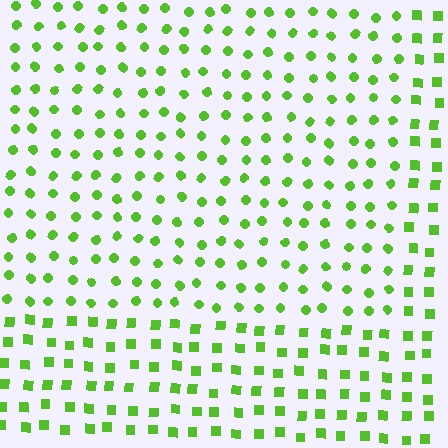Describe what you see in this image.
The image is filled with small lime elements arranged in a uniform grid. A rectangle-shaped region contains circles, while the surrounding area contains squares. The boundary is defined purely by the change in element shape.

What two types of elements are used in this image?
The image uses circles inside the rectangle region and squares outside it.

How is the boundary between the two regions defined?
The boundary is defined by a change in element shape: circles inside vs. squares outside. All elements share the same color and spacing.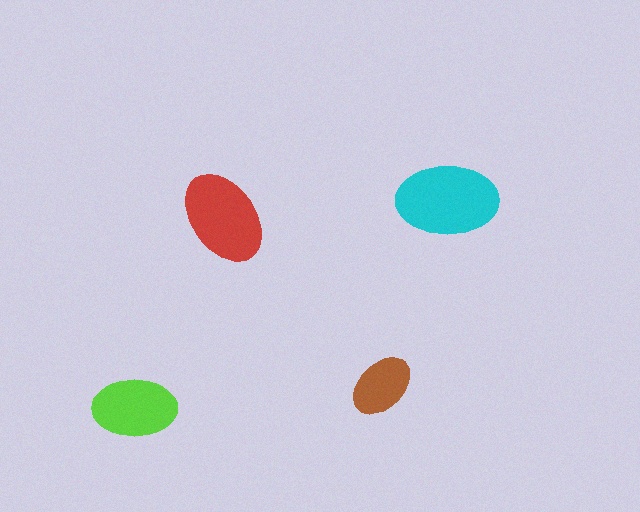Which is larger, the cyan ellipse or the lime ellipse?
The cyan one.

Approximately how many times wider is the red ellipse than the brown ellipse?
About 1.5 times wider.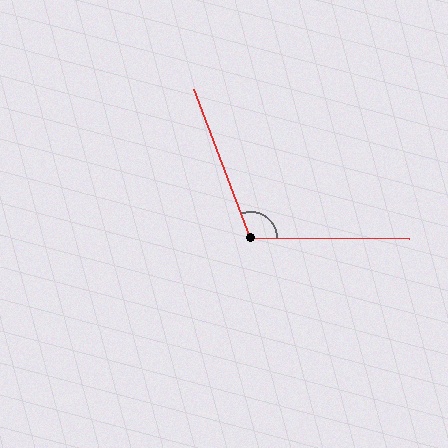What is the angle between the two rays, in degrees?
Approximately 111 degrees.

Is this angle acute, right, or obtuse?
It is obtuse.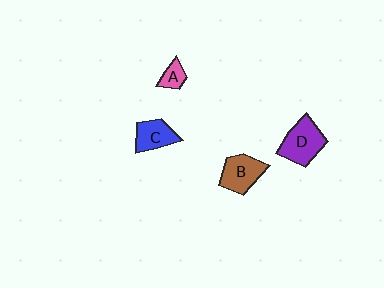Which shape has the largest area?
Shape D (purple).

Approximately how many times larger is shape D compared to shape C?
Approximately 1.4 times.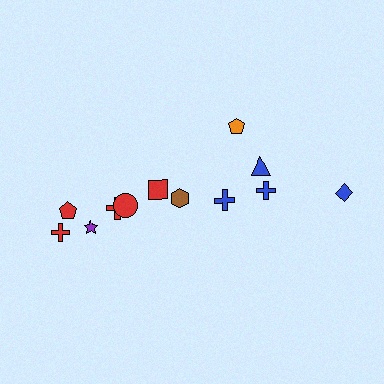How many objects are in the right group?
There are 5 objects.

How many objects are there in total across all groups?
There are 12 objects.